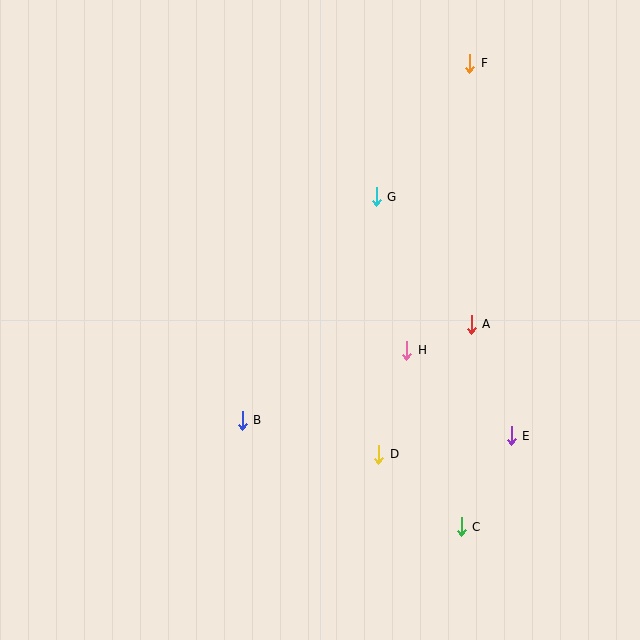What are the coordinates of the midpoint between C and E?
The midpoint between C and E is at (486, 481).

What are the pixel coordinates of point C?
Point C is at (461, 527).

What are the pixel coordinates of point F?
Point F is at (470, 63).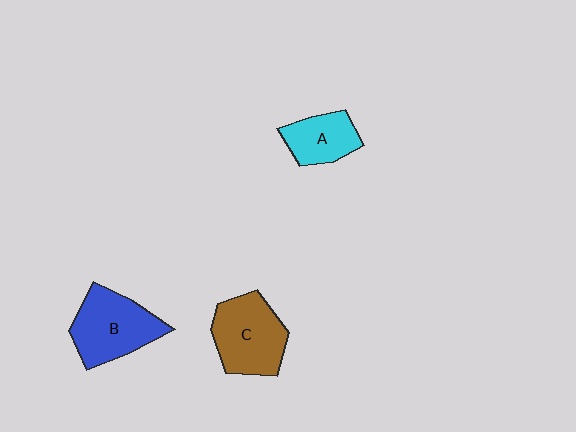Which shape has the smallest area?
Shape A (cyan).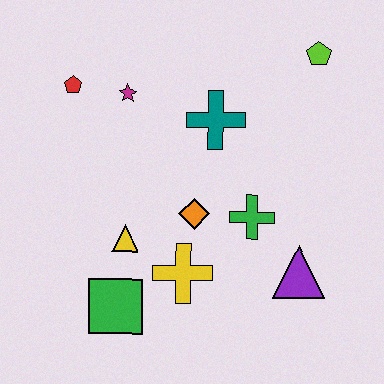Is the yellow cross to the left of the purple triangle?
Yes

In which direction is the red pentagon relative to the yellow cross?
The red pentagon is above the yellow cross.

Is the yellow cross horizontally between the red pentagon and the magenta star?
No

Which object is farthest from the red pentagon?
The purple triangle is farthest from the red pentagon.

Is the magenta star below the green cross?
No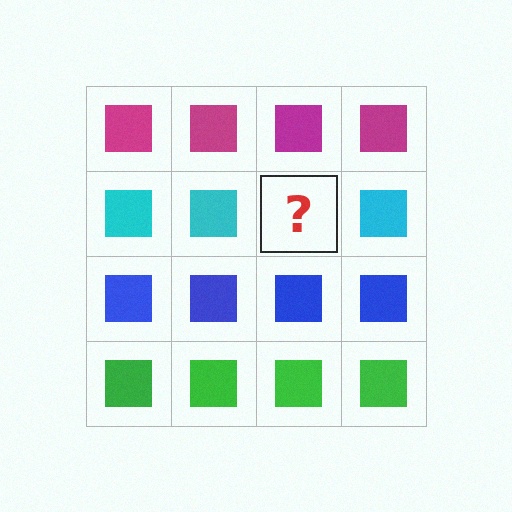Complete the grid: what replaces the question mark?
The question mark should be replaced with a cyan square.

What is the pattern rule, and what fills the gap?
The rule is that each row has a consistent color. The gap should be filled with a cyan square.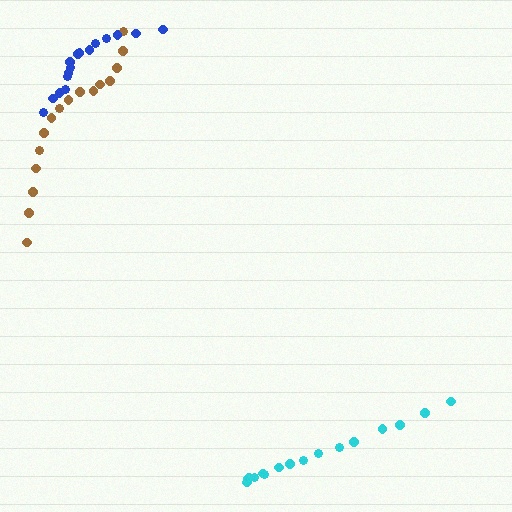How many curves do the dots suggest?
There are 3 distinct paths.